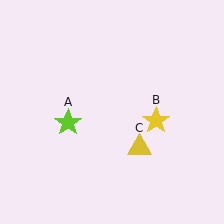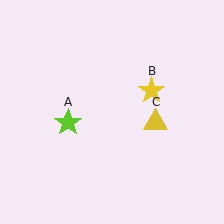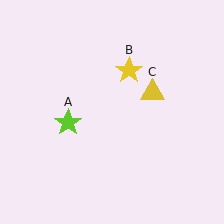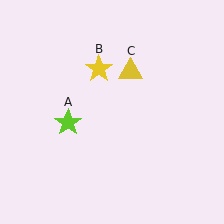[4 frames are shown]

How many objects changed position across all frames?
2 objects changed position: yellow star (object B), yellow triangle (object C).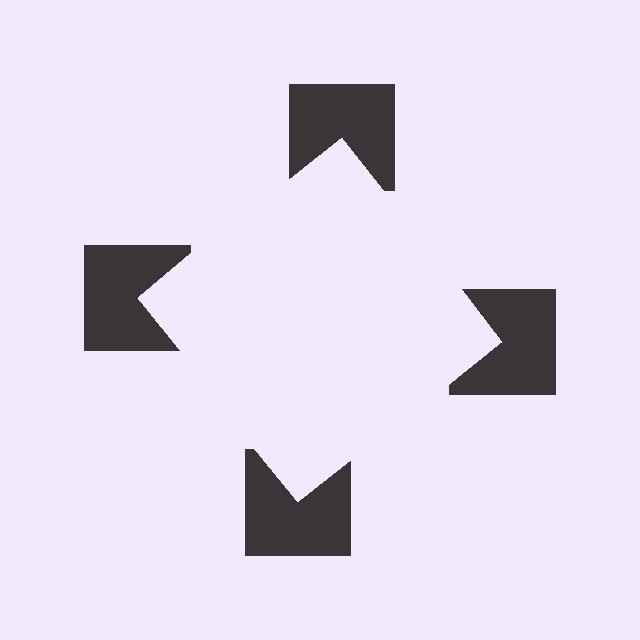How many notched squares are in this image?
There are 4 — one at each vertex of the illusory square.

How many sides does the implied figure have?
4 sides.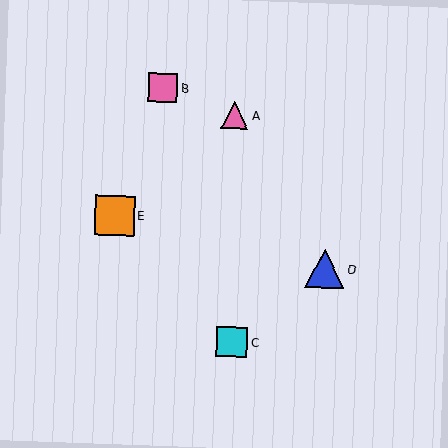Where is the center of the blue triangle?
The center of the blue triangle is at (325, 268).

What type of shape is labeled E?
Shape E is an orange square.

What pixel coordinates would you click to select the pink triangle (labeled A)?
Click at (235, 115) to select the pink triangle A.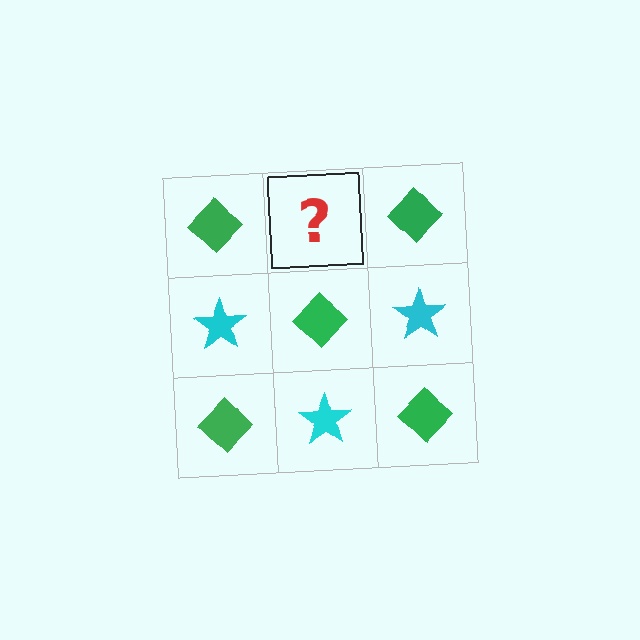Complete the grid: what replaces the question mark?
The question mark should be replaced with a cyan star.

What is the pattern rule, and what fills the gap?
The rule is that it alternates green diamond and cyan star in a checkerboard pattern. The gap should be filled with a cyan star.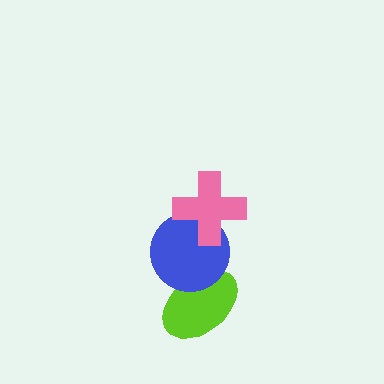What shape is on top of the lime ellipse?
The blue circle is on top of the lime ellipse.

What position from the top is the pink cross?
The pink cross is 1st from the top.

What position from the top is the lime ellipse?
The lime ellipse is 3rd from the top.